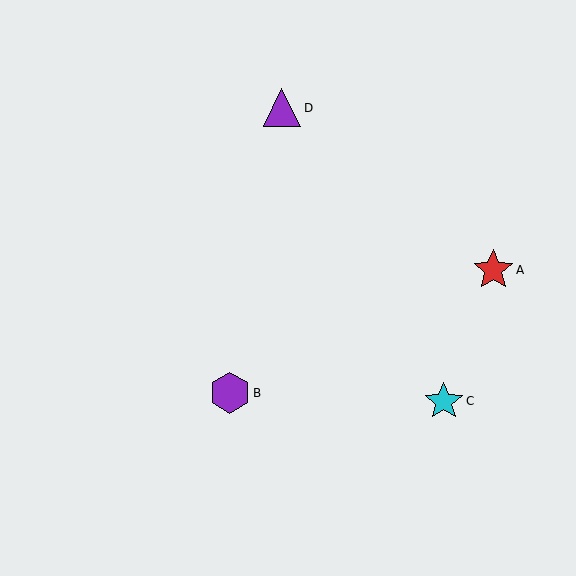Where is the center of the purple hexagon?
The center of the purple hexagon is at (230, 393).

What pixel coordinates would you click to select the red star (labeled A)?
Click at (493, 270) to select the red star A.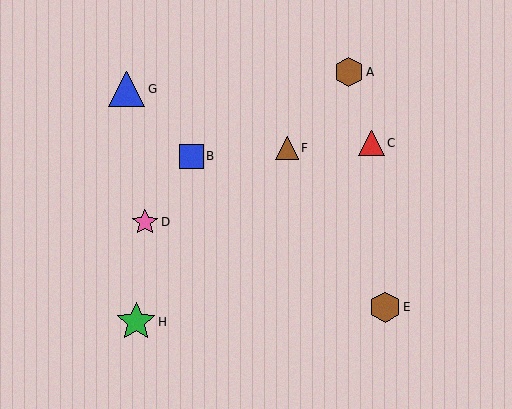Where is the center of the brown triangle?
The center of the brown triangle is at (287, 148).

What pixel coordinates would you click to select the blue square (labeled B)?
Click at (192, 156) to select the blue square B.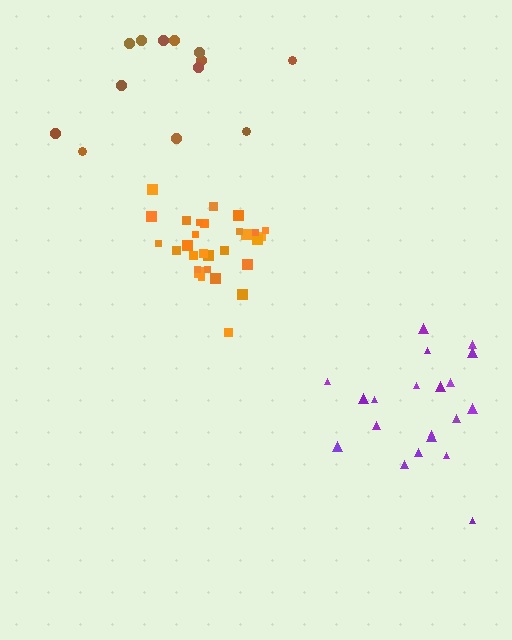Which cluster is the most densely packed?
Orange.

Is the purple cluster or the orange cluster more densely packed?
Orange.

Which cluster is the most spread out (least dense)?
Brown.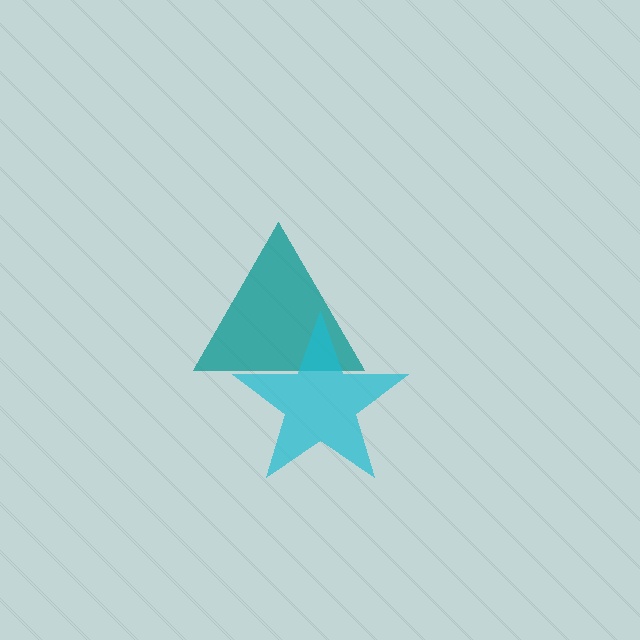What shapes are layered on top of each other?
The layered shapes are: a teal triangle, a cyan star.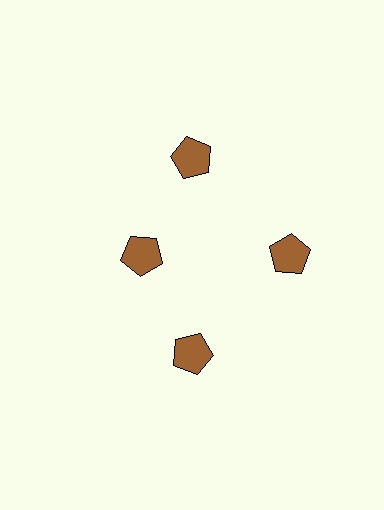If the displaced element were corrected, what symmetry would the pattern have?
It would have 4-fold rotational symmetry — the pattern would map onto itself every 90 degrees.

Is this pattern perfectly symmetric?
No. The 4 brown pentagons are arranged in a ring, but one element near the 9 o'clock position is pulled inward toward the center, breaking the 4-fold rotational symmetry.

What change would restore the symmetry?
The symmetry would be restored by moving it outward, back onto the ring so that all 4 pentagons sit at equal angles and equal distance from the center.